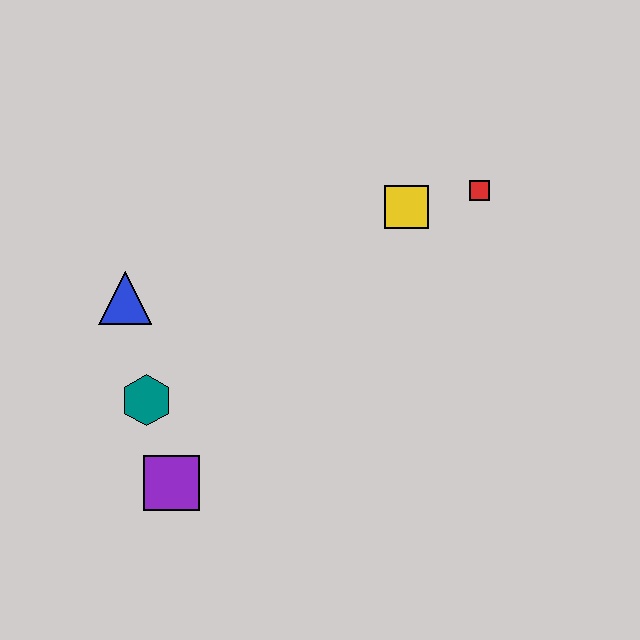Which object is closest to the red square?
The yellow square is closest to the red square.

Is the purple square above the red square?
No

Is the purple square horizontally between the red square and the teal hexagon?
Yes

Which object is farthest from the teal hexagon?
The red square is farthest from the teal hexagon.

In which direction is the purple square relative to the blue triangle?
The purple square is below the blue triangle.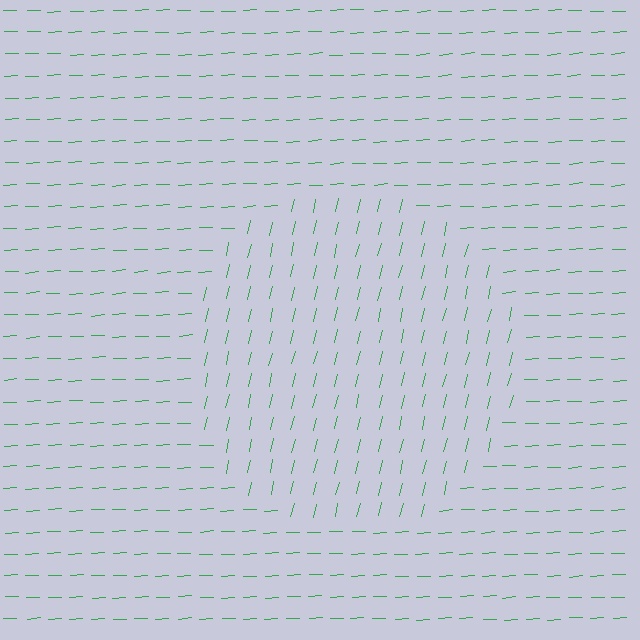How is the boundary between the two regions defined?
The boundary is defined purely by a change in line orientation (approximately 74 degrees difference). All lines are the same color and thickness.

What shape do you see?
I see a circle.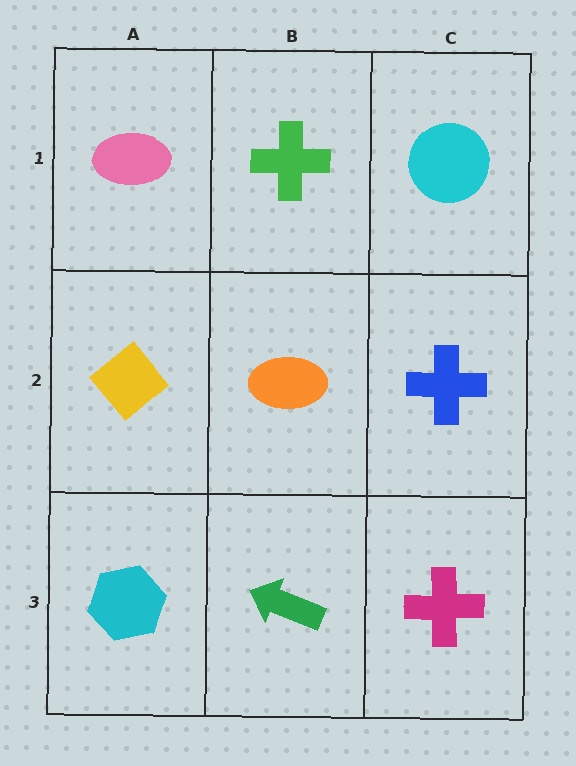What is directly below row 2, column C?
A magenta cross.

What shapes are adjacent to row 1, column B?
An orange ellipse (row 2, column B), a pink ellipse (row 1, column A), a cyan circle (row 1, column C).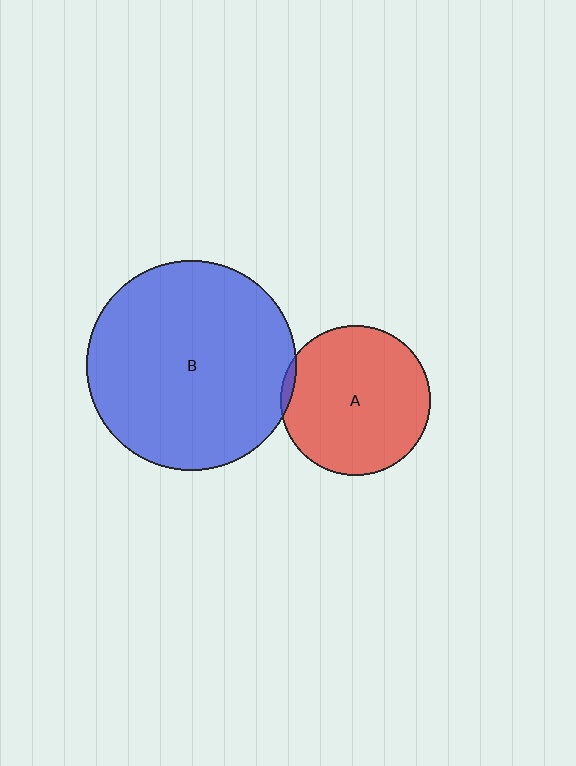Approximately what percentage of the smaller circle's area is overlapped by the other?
Approximately 5%.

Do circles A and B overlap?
Yes.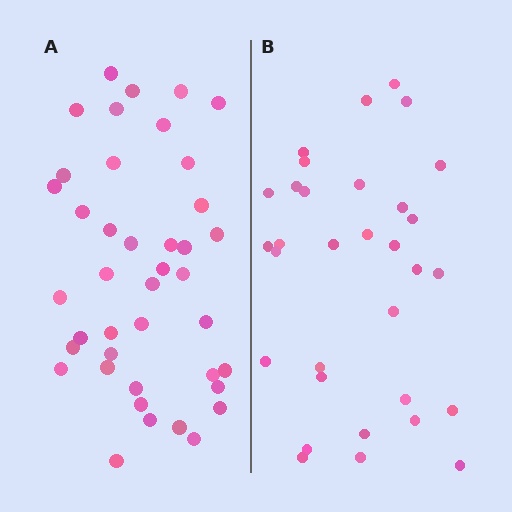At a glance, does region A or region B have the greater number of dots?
Region A (the left region) has more dots.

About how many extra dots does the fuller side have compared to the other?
Region A has roughly 8 or so more dots than region B.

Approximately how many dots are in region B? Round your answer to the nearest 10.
About 30 dots. (The exact count is 32, which rounds to 30.)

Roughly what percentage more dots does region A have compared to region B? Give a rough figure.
About 30% more.